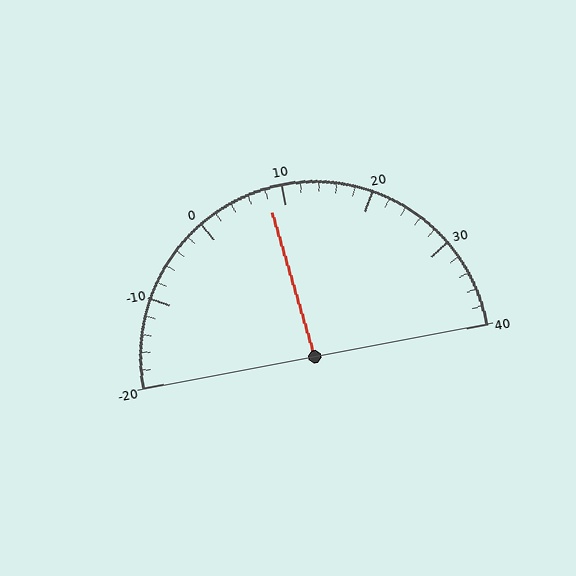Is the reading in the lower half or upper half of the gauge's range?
The reading is in the lower half of the range (-20 to 40).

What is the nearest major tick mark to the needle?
The nearest major tick mark is 10.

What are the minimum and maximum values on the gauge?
The gauge ranges from -20 to 40.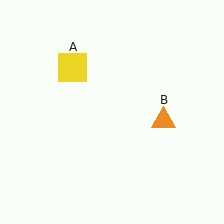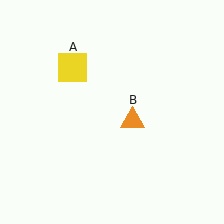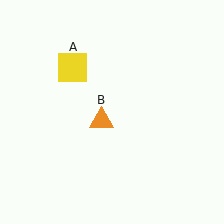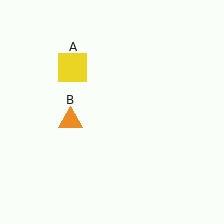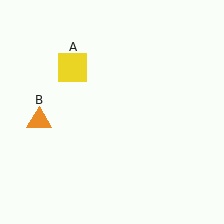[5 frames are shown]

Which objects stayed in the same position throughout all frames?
Yellow square (object A) remained stationary.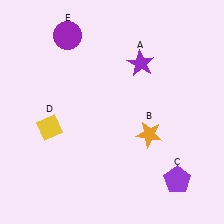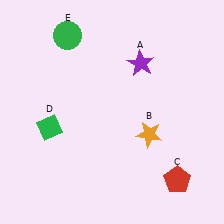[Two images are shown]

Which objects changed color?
C changed from purple to red. D changed from yellow to green. E changed from purple to green.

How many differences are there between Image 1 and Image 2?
There are 3 differences between the two images.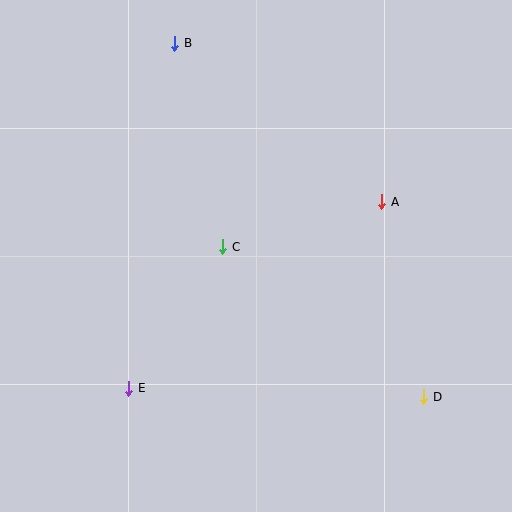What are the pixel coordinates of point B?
Point B is at (175, 43).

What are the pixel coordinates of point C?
Point C is at (223, 247).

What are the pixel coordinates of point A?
Point A is at (382, 202).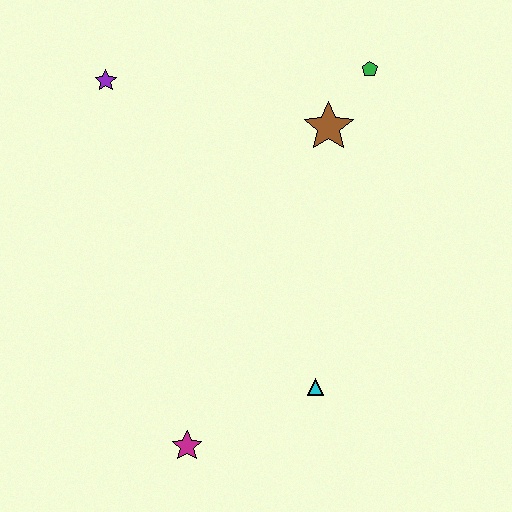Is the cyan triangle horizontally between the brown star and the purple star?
Yes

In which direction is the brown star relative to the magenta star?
The brown star is above the magenta star.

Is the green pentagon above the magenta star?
Yes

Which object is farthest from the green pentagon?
The magenta star is farthest from the green pentagon.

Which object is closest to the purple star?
The brown star is closest to the purple star.